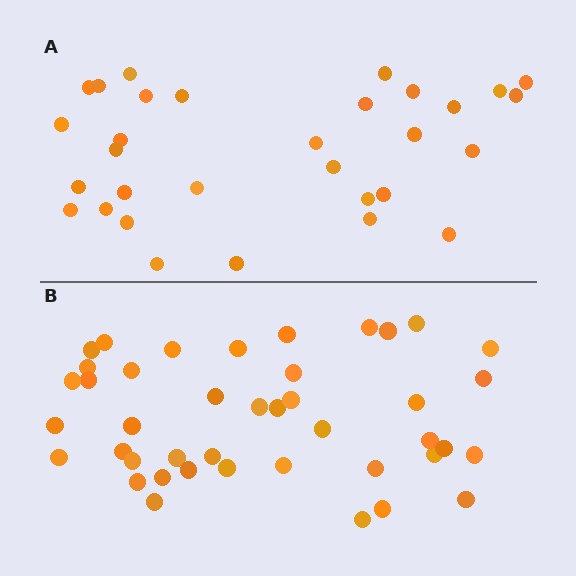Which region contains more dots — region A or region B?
Region B (the bottom region) has more dots.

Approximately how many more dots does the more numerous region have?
Region B has roughly 12 or so more dots than region A.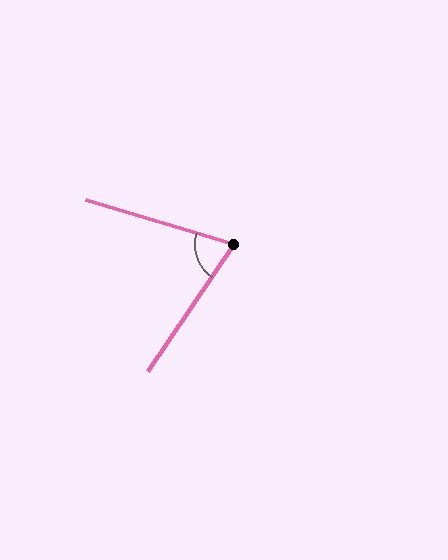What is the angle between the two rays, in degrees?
Approximately 72 degrees.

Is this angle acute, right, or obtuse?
It is acute.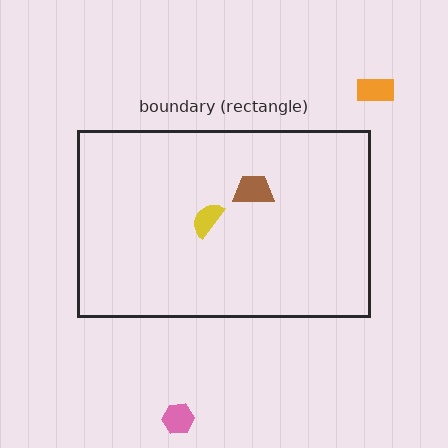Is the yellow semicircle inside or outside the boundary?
Inside.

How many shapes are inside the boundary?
2 inside, 2 outside.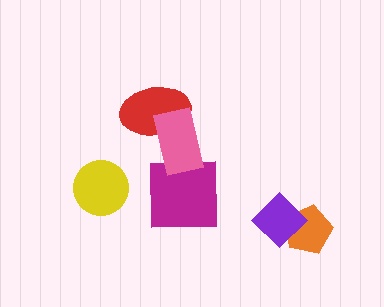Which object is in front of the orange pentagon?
The purple diamond is in front of the orange pentagon.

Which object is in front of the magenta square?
The pink rectangle is in front of the magenta square.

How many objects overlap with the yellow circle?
0 objects overlap with the yellow circle.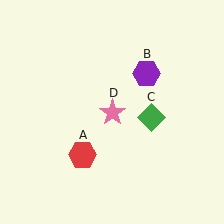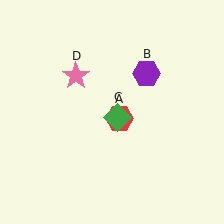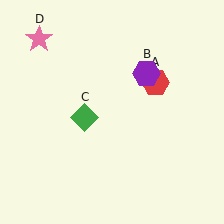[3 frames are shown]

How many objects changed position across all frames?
3 objects changed position: red hexagon (object A), green diamond (object C), pink star (object D).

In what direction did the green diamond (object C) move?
The green diamond (object C) moved left.